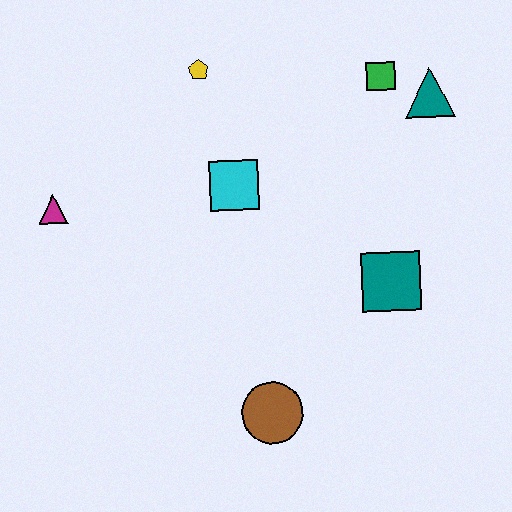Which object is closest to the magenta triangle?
The cyan square is closest to the magenta triangle.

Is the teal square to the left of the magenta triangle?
No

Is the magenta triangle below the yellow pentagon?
Yes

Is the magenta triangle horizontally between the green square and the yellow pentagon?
No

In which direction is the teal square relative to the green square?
The teal square is below the green square.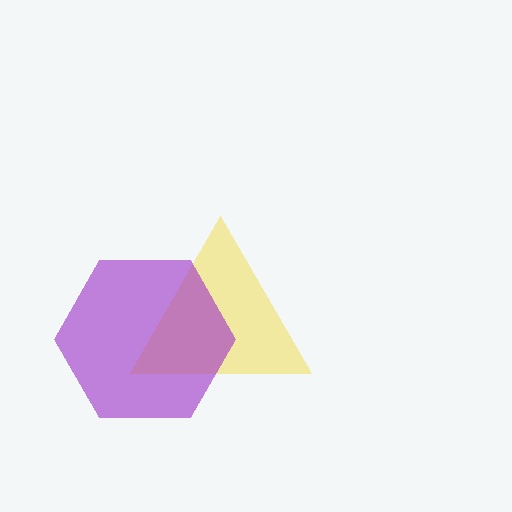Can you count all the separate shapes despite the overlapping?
Yes, there are 2 separate shapes.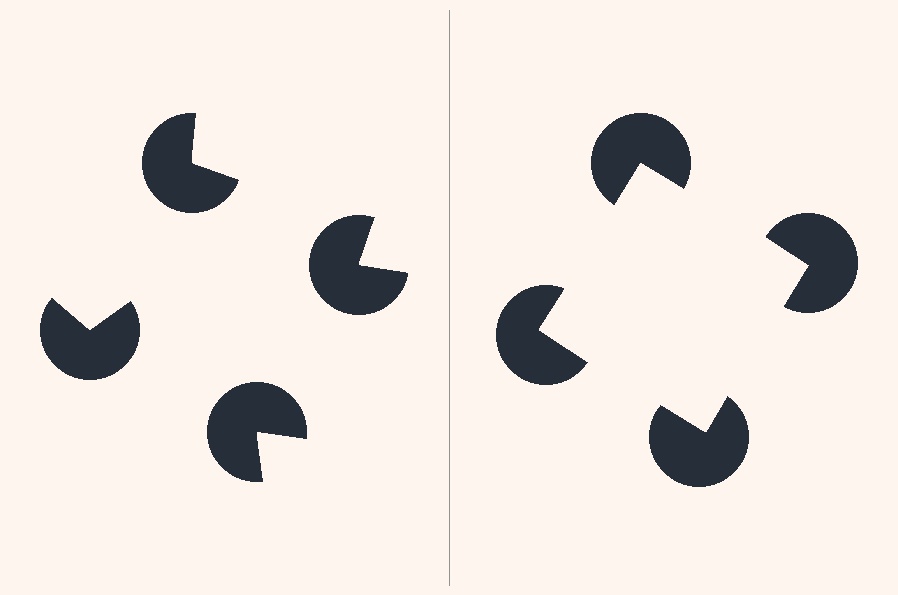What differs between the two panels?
The pac-man discs are positioned identically on both sides; only the wedge orientations differ. On the right they align to a square; on the left they are misaligned.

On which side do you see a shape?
An illusory square appears on the right side. On the left side the wedge cuts are rotated, so no coherent shape forms.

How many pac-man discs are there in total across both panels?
8 — 4 on each side.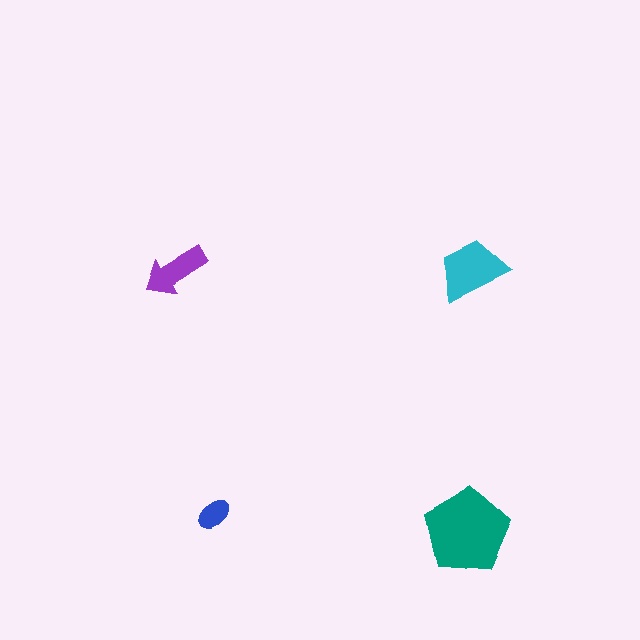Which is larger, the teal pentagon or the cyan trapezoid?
The teal pentagon.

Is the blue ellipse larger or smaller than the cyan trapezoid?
Smaller.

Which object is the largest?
The teal pentagon.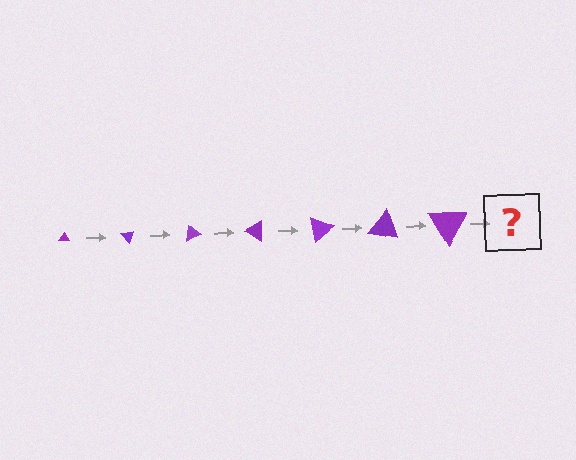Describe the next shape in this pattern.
It should be a triangle, larger than the previous one and rotated 350 degrees from the start.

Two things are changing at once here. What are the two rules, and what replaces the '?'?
The two rules are that the triangle grows larger each step and it rotates 50 degrees each step. The '?' should be a triangle, larger than the previous one and rotated 350 degrees from the start.